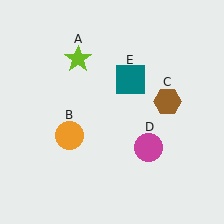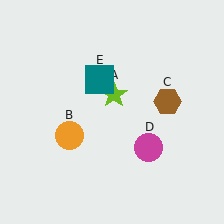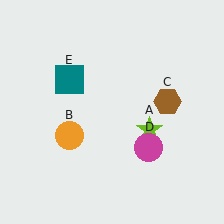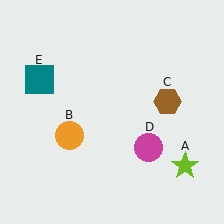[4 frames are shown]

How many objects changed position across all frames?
2 objects changed position: lime star (object A), teal square (object E).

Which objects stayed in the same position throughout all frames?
Orange circle (object B) and brown hexagon (object C) and magenta circle (object D) remained stationary.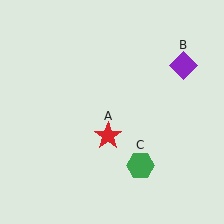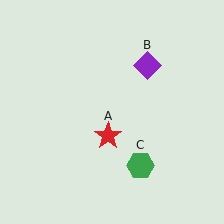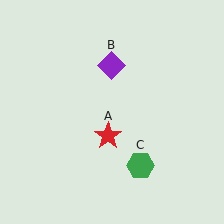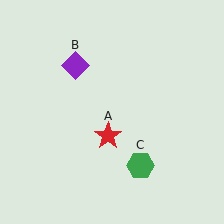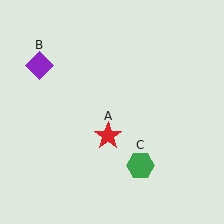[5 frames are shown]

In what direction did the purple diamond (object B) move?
The purple diamond (object B) moved left.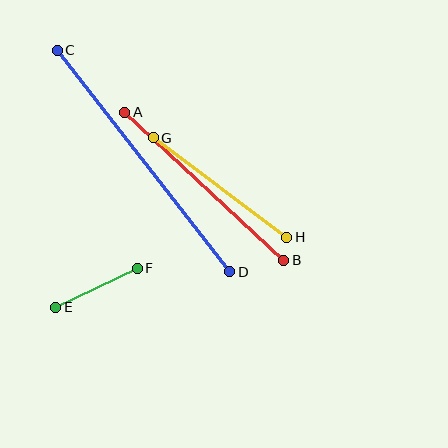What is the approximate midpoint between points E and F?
The midpoint is at approximately (96, 288) pixels.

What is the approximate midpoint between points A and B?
The midpoint is at approximately (204, 186) pixels.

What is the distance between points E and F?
The distance is approximately 90 pixels.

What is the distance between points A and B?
The distance is approximately 217 pixels.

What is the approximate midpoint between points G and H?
The midpoint is at approximately (220, 188) pixels.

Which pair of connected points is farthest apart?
Points C and D are farthest apart.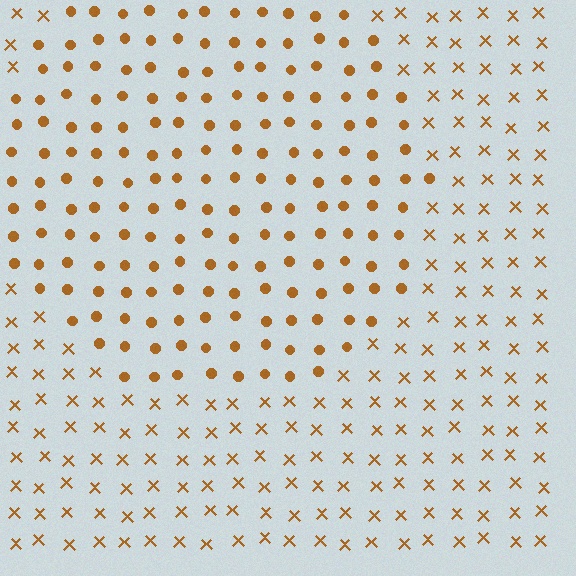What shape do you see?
I see a circle.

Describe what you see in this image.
The image is filled with small brown elements arranged in a uniform grid. A circle-shaped region contains circles, while the surrounding area contains X marks. The boundary is defined purely by the change in element shape.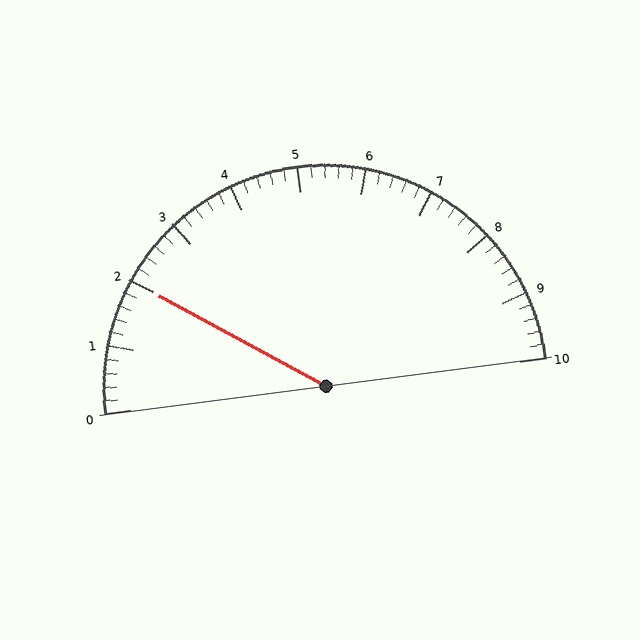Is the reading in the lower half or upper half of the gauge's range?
The reading is in the lower half of the range (0 to 10).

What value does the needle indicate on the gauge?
The needle indicates approximately 2.0.